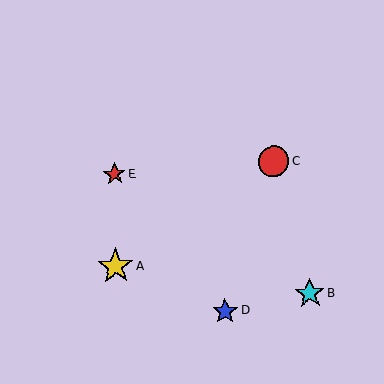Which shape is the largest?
The yellow star (labeled A) is the largest.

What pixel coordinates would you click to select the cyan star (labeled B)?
Click at (310, 294) to select the cyan star B.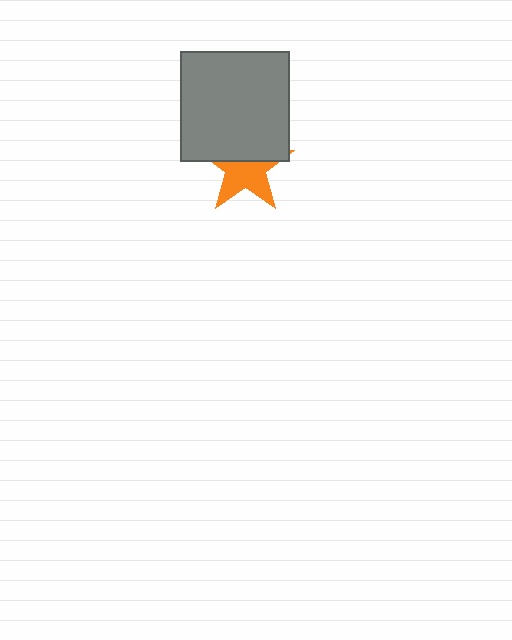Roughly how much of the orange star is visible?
About half of it is visible (roughly 56%).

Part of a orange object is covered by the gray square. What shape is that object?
It is a star.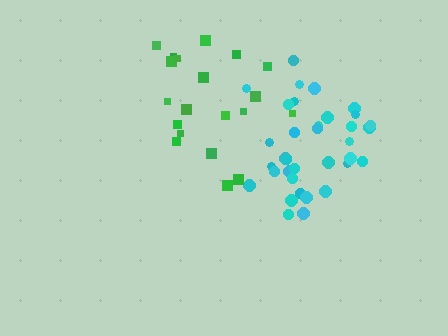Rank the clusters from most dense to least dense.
cyan, green.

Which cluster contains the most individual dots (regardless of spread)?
Cyan (35).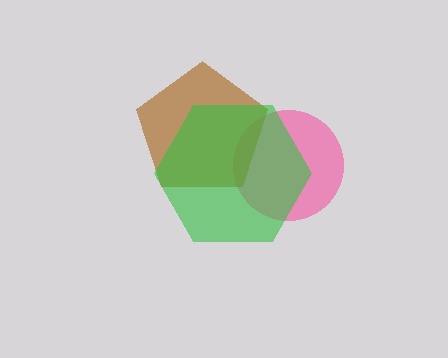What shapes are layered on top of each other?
The layered shapes are: a pink circle, a brown pentagon, a green hexagon.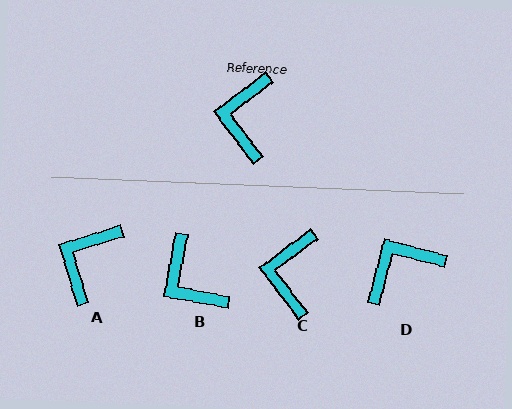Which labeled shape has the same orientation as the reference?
C.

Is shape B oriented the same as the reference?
No, it is off by about 42 degrees.